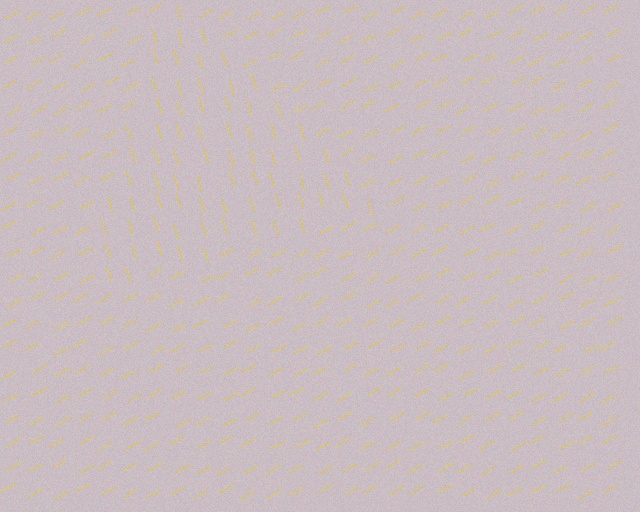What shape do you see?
I see a triangle.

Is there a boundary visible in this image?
Yes, there is a texture boundary formed by a change in line orientation.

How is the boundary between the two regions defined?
The boundary is defined purely by a change in line orientation (approximately 78 degrees difference). All lines are the same color and thickness.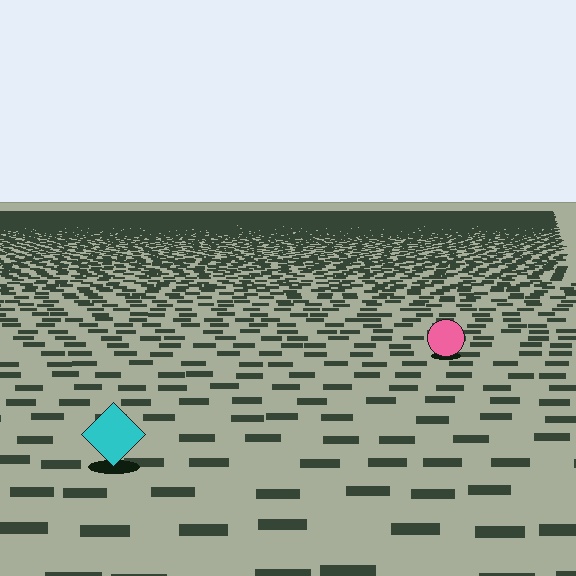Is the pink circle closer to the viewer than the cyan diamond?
No. The cyan diamond is closer — you can tell from the texture gradient: the ground texture is coarser near it.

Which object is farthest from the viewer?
The pink circle is farthest from the viewer. It appears smaller and the ground texture around it is denser.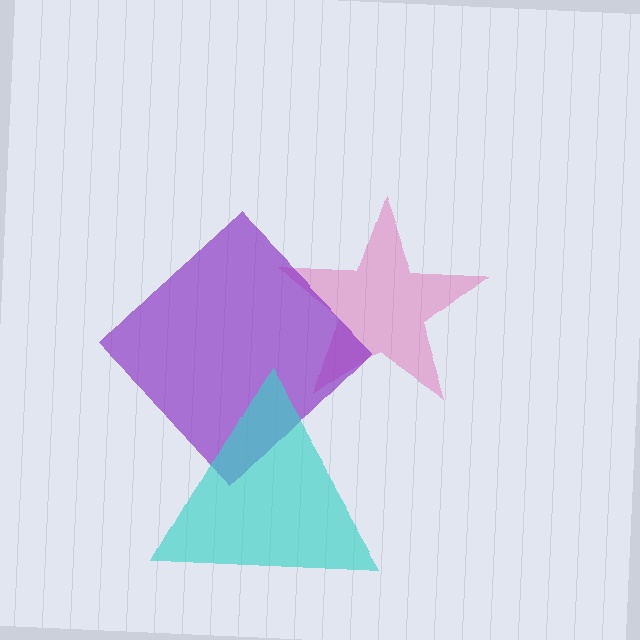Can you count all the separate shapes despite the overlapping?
Yes, there are 3 separate shapes.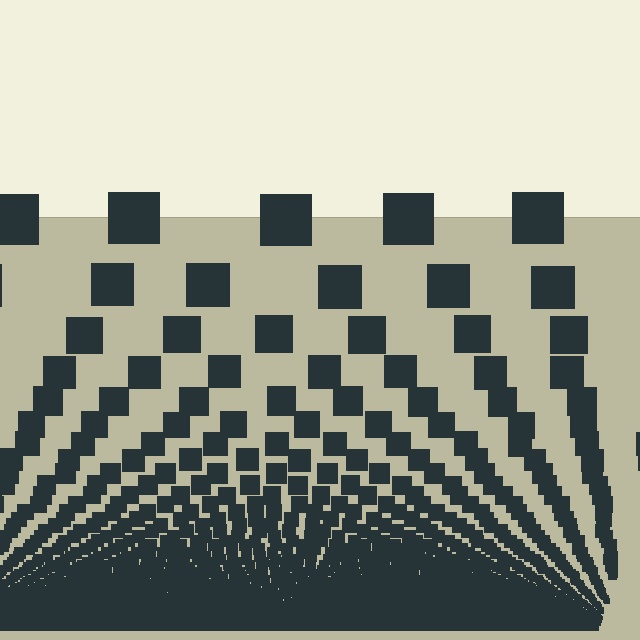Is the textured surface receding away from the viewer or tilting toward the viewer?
The surface appears to tilt toward the viewer. Texture elements get larger and sparser toward the top.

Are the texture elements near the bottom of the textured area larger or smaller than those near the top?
Smaller. The gradient is inverted — elements near the bottom are smaller and denser.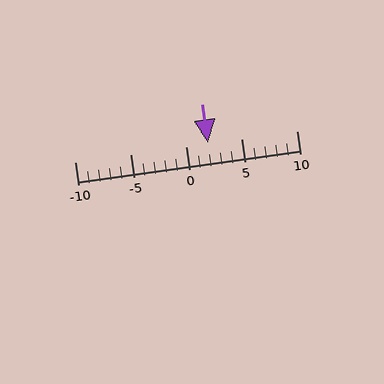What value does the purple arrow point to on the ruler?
The purple arrow points to approximately 2.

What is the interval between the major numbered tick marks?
The major tick marks are spaced 5 units apart.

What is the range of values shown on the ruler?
The ruler shows values from -10 to 10.